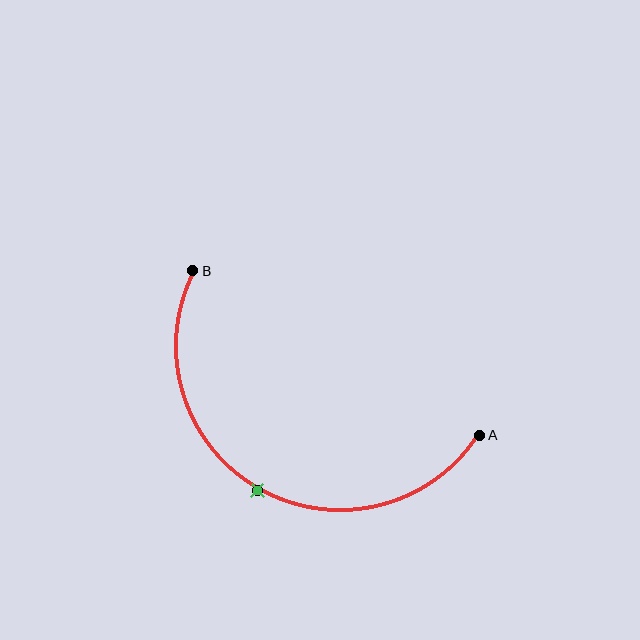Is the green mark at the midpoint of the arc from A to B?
Yes. The green mark lies on the arc at equal arc-length from both A and B — it is the arc midpoint.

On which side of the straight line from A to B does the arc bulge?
The arc bulges below the straight line connecting A and B.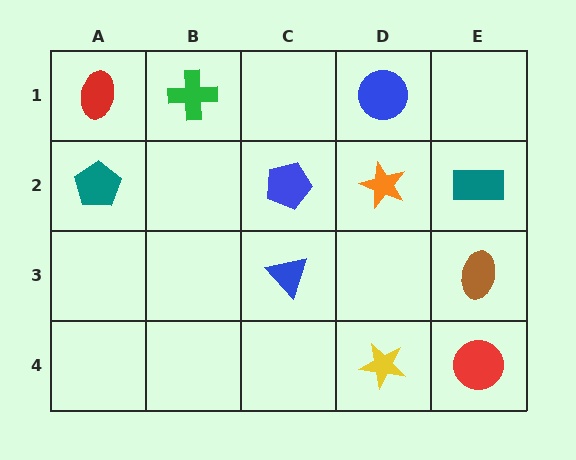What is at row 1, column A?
A red ellipse.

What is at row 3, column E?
A brown ellipse.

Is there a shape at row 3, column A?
No, that cell is empty.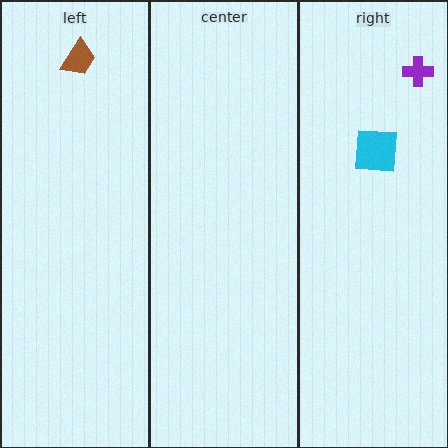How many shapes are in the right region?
2.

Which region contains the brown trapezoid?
The left region.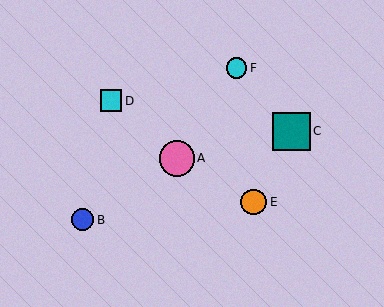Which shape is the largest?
The teal square (labeled C) is the largest.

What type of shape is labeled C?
Shape C is a teal square.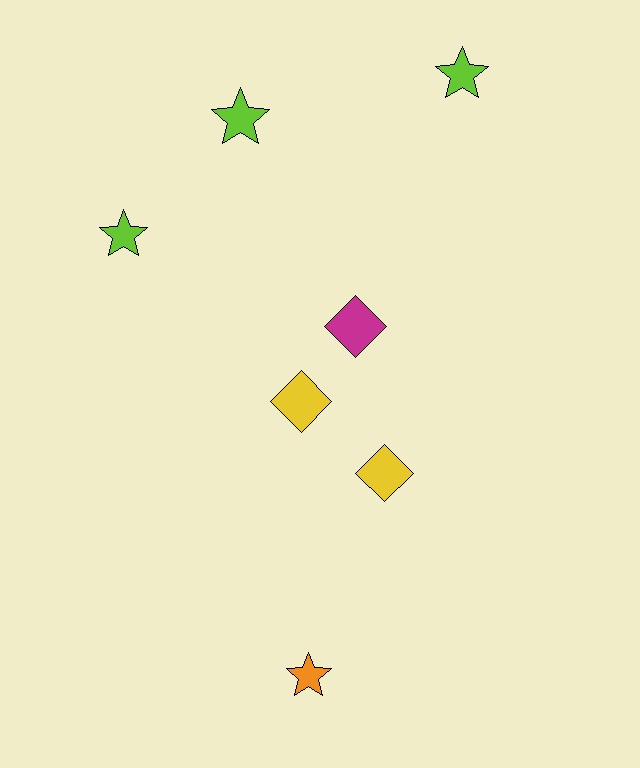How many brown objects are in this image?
There are no brown objects.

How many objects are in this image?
There are 7 objects.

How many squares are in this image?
There are no squares.